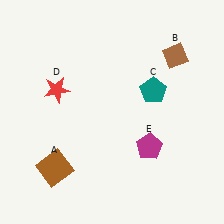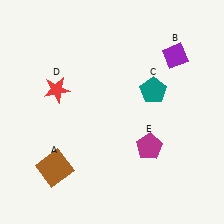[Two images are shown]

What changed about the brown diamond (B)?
In Image 1, B is brown. In Image 2, it changed to purple.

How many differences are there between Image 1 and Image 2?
There is 1 difference between the two images.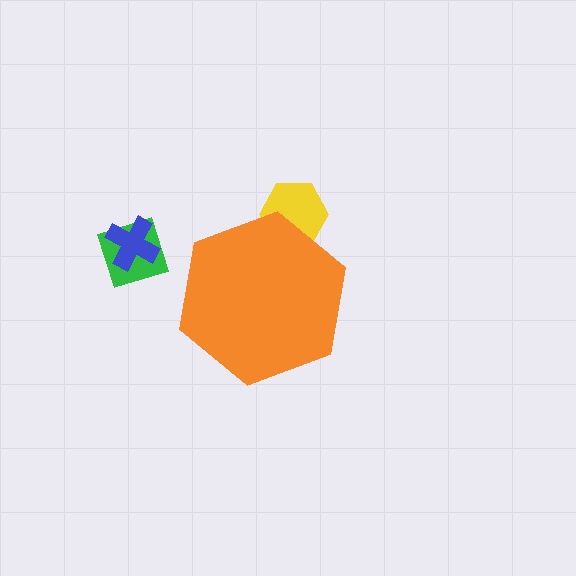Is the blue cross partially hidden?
No, the blue cross is fully visible.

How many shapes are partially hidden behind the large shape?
1 shape is partially hidden.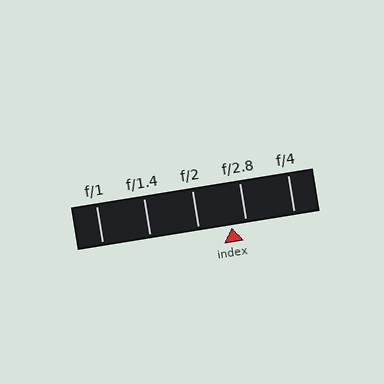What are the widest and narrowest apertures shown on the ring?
The widest aperture shown is f/1 and the narrowest is f/4.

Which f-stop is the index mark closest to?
The index mark is closest to f/2.8.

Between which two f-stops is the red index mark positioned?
The index mark is between f/2 and f/2.8.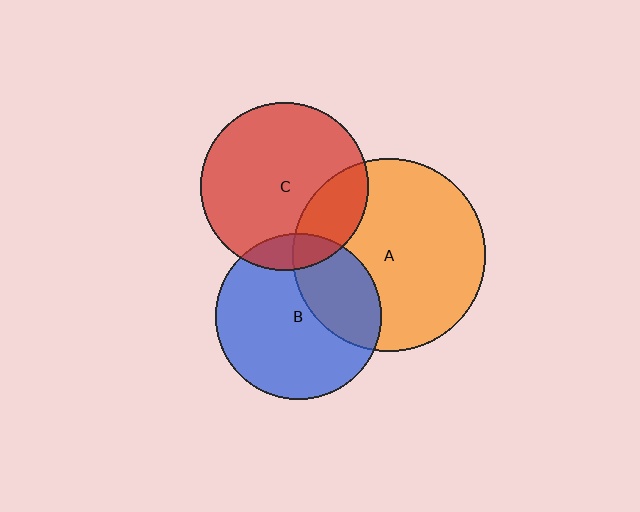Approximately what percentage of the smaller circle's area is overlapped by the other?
Approximately 10%.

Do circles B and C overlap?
Yes.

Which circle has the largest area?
Circle A (orange).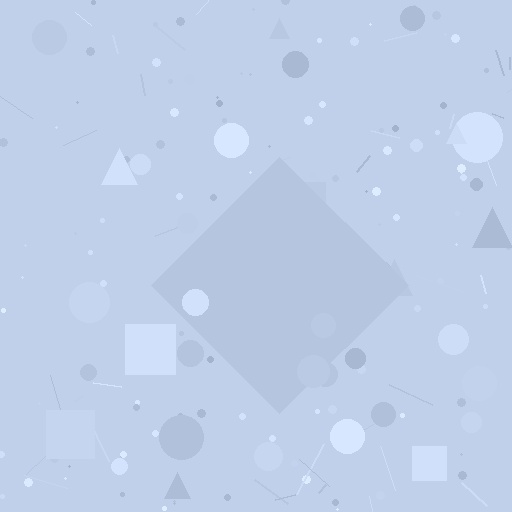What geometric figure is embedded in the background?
A diamond is embedded in the background.